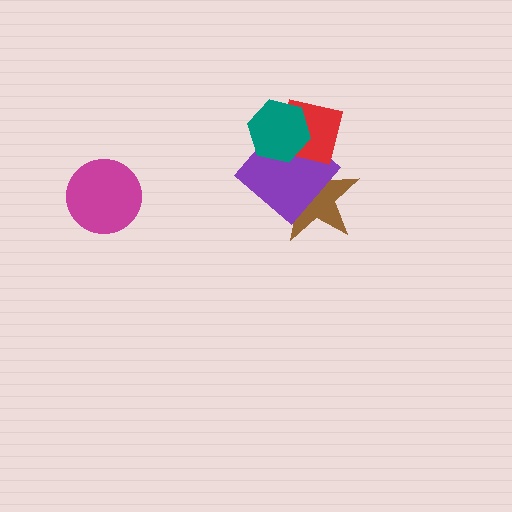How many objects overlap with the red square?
3 objects overlap with the red square.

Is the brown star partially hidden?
Yes, it is partially covered by another shape.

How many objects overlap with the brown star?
2 objects overlap with the brown star.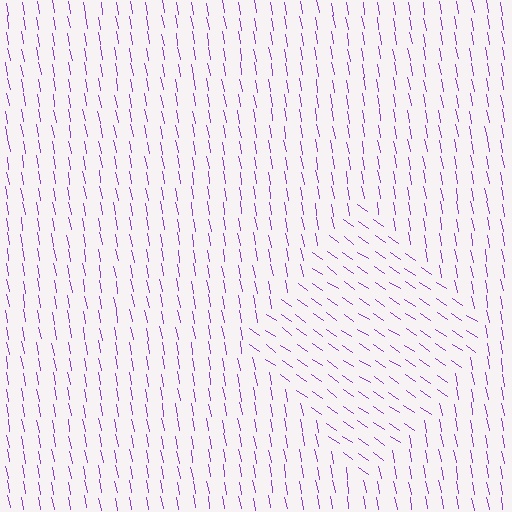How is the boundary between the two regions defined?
The boundary is defined purely by a change in line orientation (approximately 45 degrees difference). All lines are the same color and thickness.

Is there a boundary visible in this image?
Yes, there is a texture boundary formed by a change in line orientation.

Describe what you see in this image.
The image is filled with small purple line segments. A diamond region in the image has lines oriented differently from the surrounding lines, creating a visible texture boundary.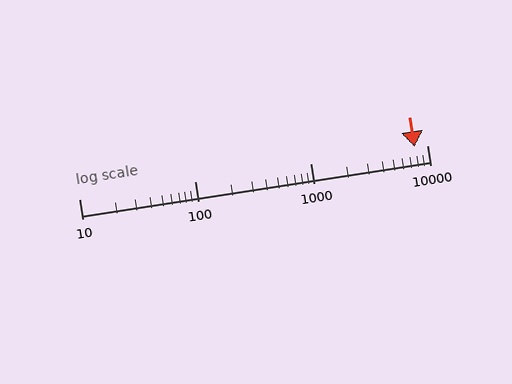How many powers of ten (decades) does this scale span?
The scale spans 3 decades, from 10 to 10000.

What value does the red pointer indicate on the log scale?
The pointer indicates approximately 7800.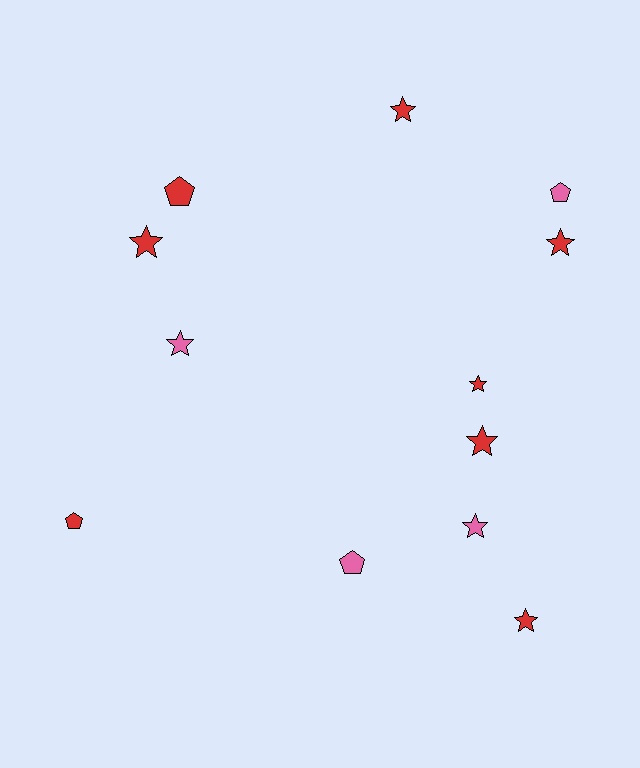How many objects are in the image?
There are 12 objects.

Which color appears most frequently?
Red, with 8 objects.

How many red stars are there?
There are 6 red stars.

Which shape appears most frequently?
Star, with 8 objects.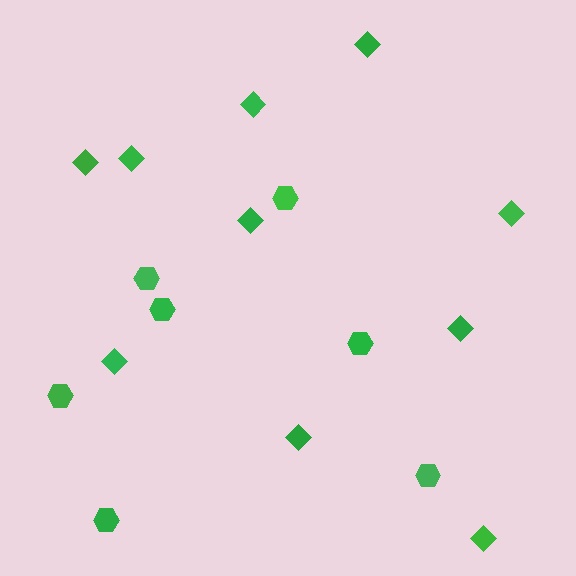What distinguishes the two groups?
There are 2 groups: one group of hexagons (7) and one group of diamonds (10).